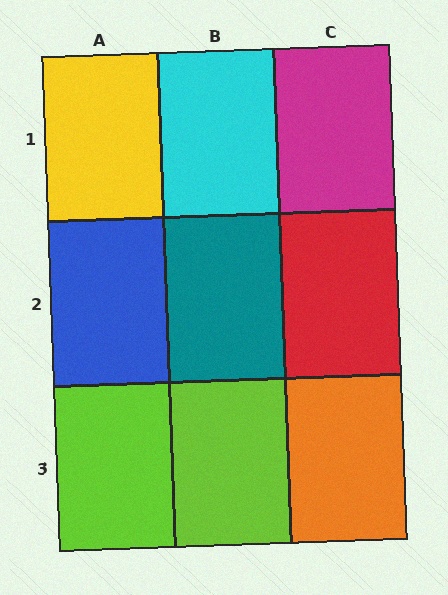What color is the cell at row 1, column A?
Yellow.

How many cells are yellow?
1 cell is yellow.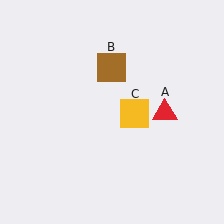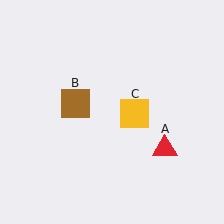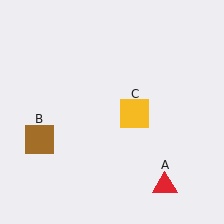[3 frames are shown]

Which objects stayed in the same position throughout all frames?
Yellow square (object C) remained stationary.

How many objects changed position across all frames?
2 objects changed position: red triangle (object A), brown square (object B).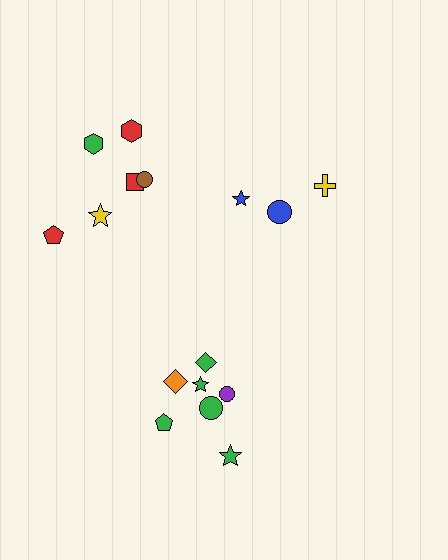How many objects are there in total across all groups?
There are 16 objects.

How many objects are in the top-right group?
There are 3 objects.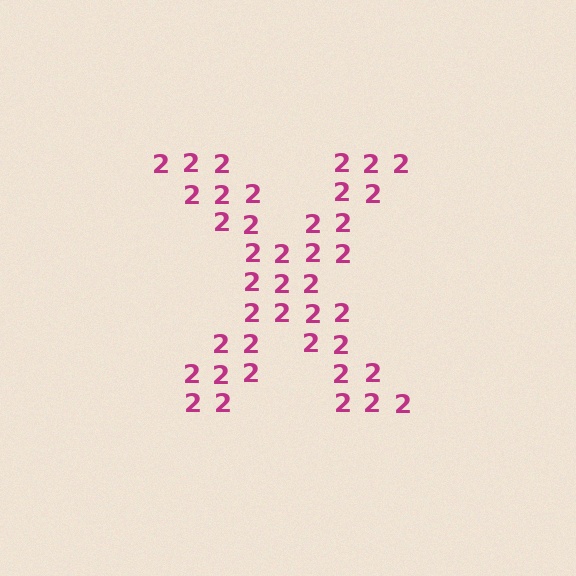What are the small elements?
The small elements are digit 2's.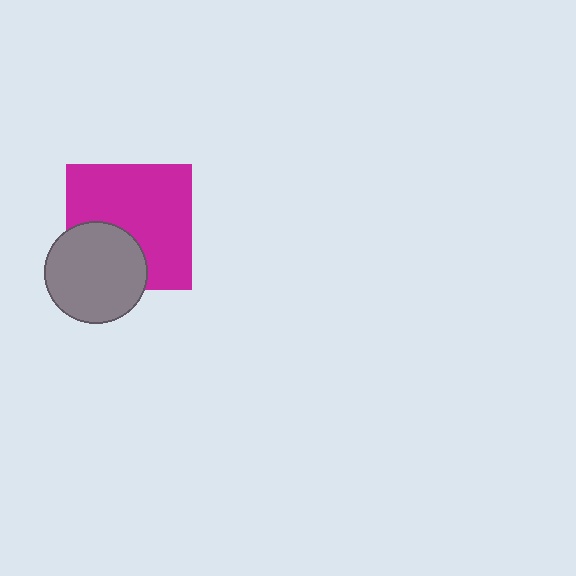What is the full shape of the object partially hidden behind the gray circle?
The partially hidden object is a magenta square.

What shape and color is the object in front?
The object in front is a gray circle.